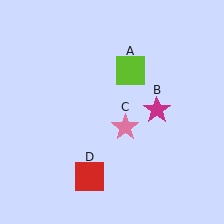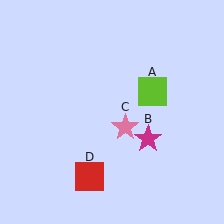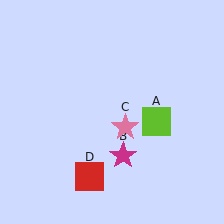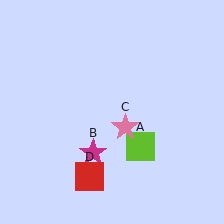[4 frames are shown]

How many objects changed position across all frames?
2 objects changed position: lime square (object A), magenta star (object B).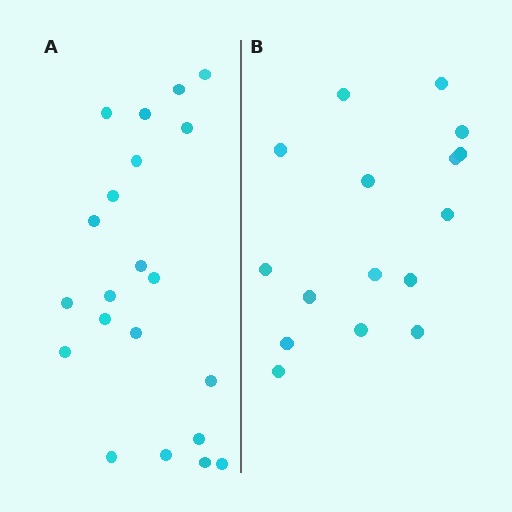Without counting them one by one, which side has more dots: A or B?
Region A (the left region) has more dots.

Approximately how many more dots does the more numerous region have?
Region A has about 5 more dots than region B.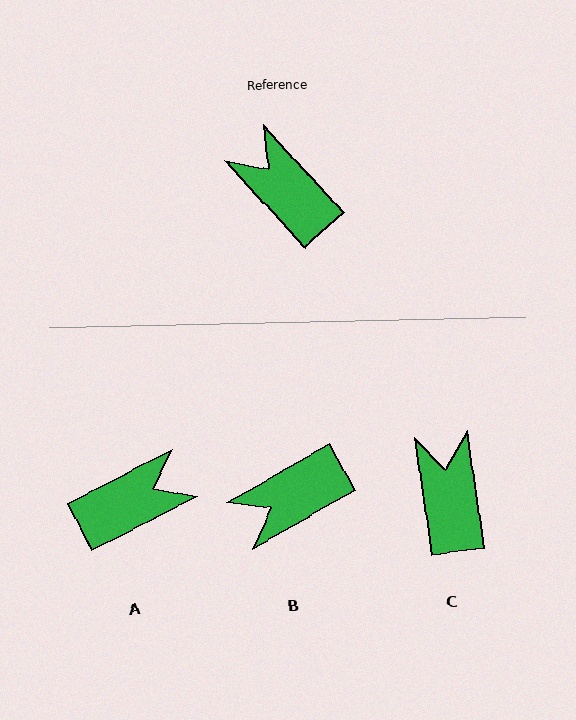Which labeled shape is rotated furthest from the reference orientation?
A, about 105 degrees away.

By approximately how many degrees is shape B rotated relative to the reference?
Approximately 77 degrees counter-clockwise.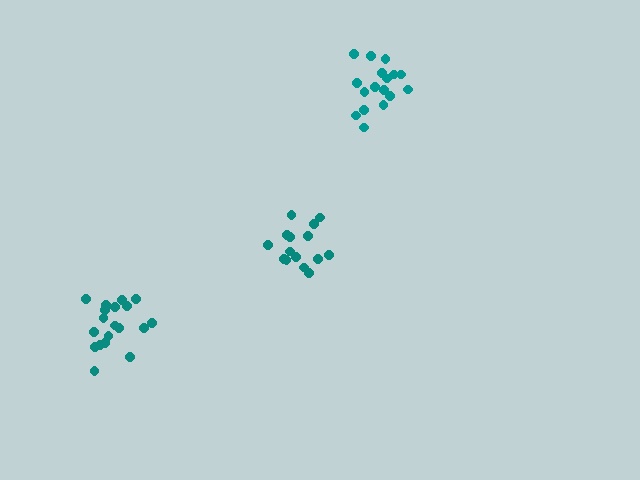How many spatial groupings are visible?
There are 3 spatial groupings.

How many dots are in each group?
Group 1: 17 dots, Group 2: 15 dots, Group 3: 19 dots (51 total).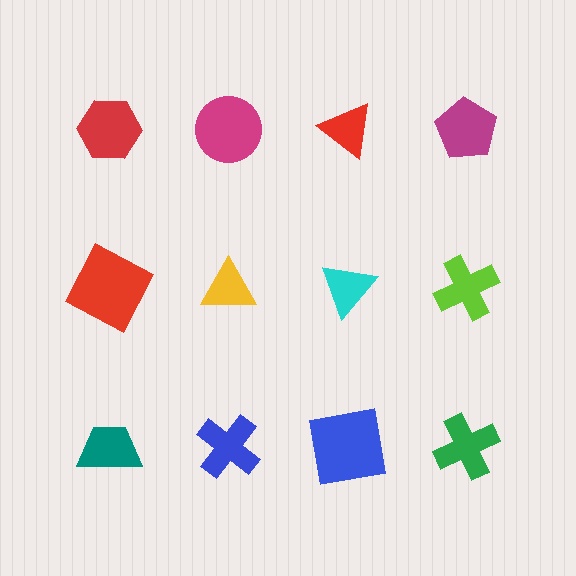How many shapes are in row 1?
4 shapes.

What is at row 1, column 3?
A red triangle.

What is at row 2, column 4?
A lime cross.